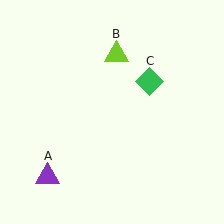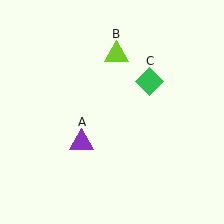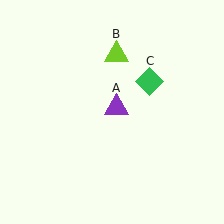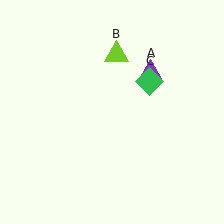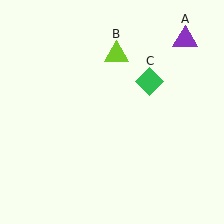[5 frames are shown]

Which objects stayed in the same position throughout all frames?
Lime triangle (object B) and green diamond (object C) remained stationary.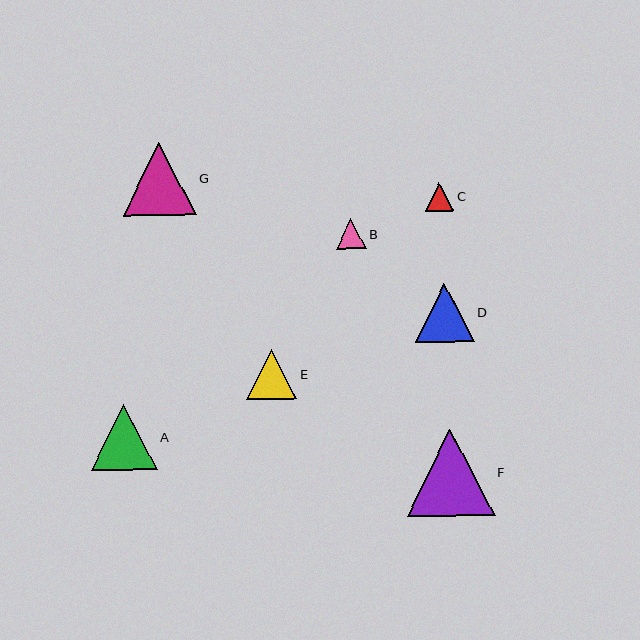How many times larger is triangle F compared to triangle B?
Triangle F is approximately 2.9 times the size of triangle B.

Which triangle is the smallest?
Triangle C is the smallest with a size of approximately 28 pixels.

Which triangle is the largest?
Triangle F is the largest with a size of approximately 88 pixels.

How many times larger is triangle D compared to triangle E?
Triangle D is approximately 1.2 times the size of triangle E.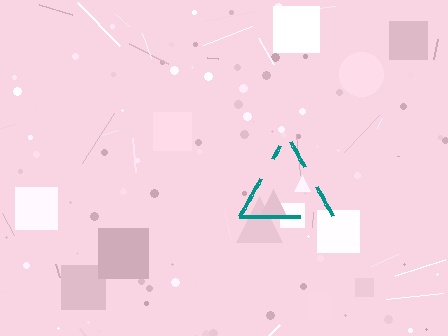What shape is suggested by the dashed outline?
The dashed outline suggests a triangle.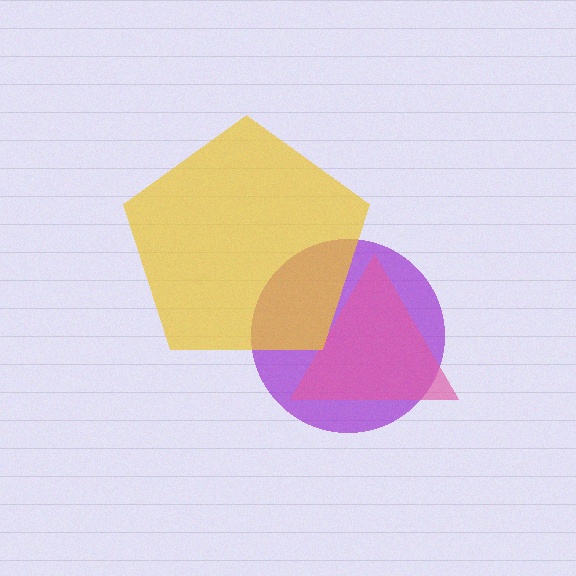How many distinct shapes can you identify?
There are 3 distinct shapes: a purple circle, a pink triangle, a yellow pentagon.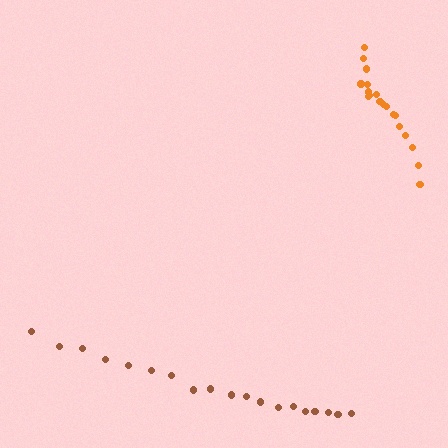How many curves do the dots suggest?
There are 2 distinct paths.